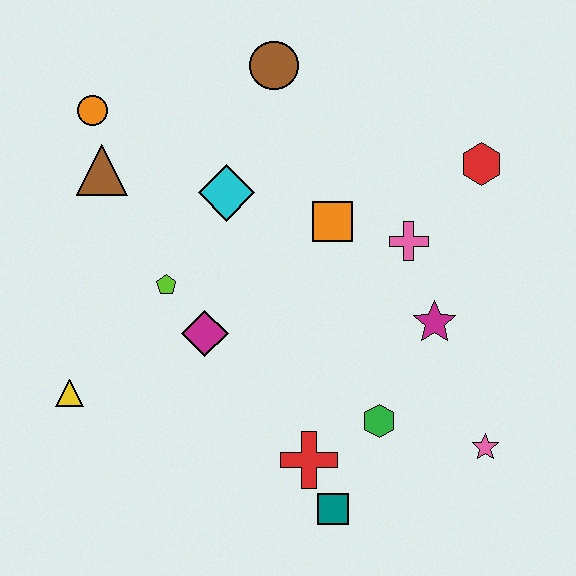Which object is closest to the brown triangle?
The orange circle is closest to the brown triangle.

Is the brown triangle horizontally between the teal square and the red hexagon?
No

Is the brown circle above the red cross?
Yes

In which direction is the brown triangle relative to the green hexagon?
The brown triangle is to the left of the green hexagon.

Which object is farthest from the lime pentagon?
The pink star is farthest from the lime pentagon.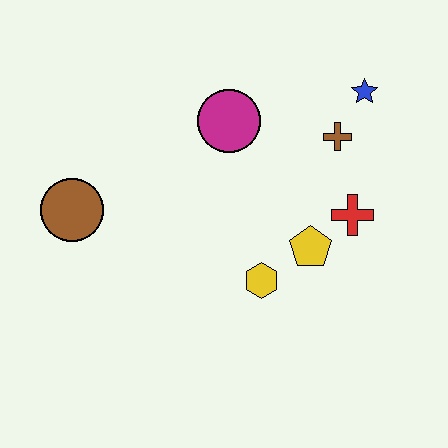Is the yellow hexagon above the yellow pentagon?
No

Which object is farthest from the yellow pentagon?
The brown circle is farthest from the yellow pentagon.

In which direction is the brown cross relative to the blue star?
The brown cross is below the blue star.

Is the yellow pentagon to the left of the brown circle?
No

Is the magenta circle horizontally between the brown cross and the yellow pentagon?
No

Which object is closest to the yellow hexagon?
The yellow pentagon is closest to the yellow hexagon.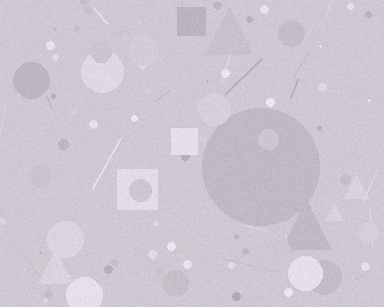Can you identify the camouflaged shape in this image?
The camouflaged shape is a circle.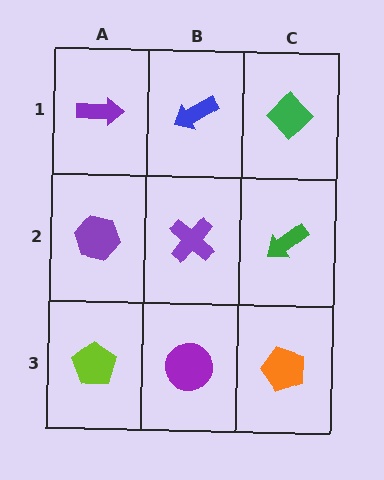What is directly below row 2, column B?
A purple circle.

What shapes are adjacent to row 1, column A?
A purple hexagon (row 2, column A), a blue arrow (row 1, column B).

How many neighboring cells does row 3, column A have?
2.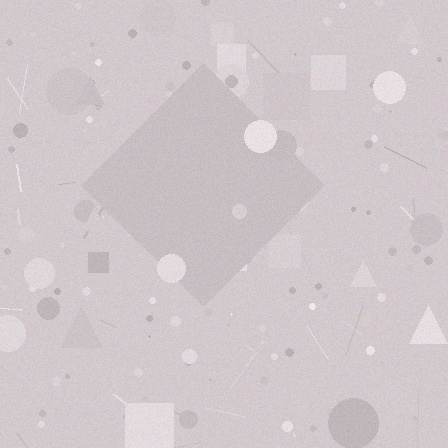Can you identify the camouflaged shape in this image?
The camouflaged shape is a diamond.